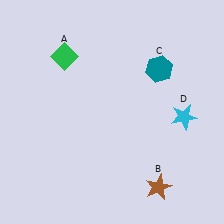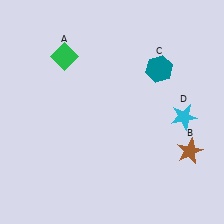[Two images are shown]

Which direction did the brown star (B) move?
The brown star (B) moved up.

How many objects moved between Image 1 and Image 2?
1 object moved between the two images.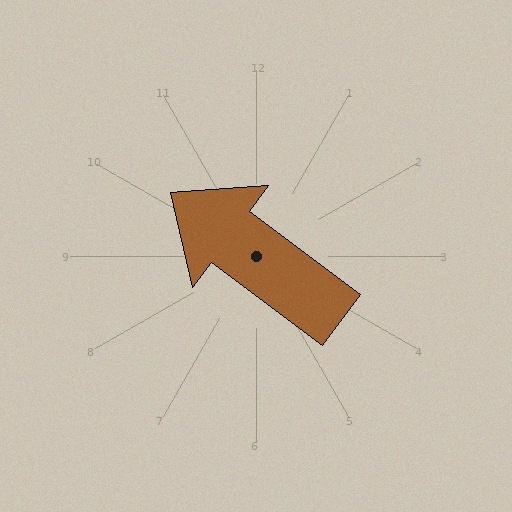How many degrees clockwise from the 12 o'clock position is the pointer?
Approximately 307 degrees.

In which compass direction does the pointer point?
Northwest.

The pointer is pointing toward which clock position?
Roughly 10 o'clock.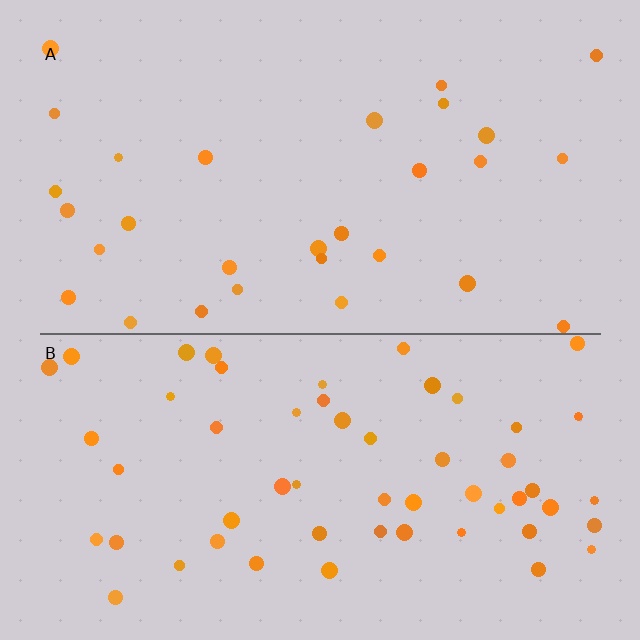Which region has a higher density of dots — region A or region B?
B (the bottom).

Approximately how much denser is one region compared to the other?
Approximately 1.9× — region B over region A.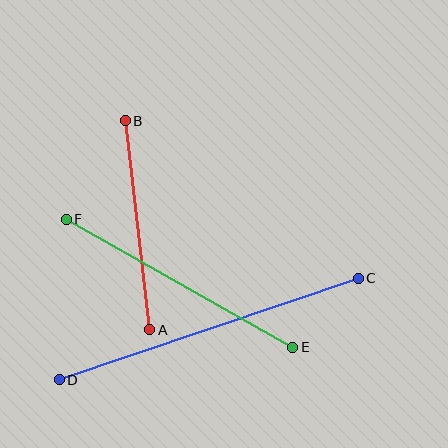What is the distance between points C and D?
The distance is approximately 316 pixels.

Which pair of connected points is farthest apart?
Points C and D are farthest apart.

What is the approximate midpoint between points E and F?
The midpoint is at approximately (179, 283) pixels.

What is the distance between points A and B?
The distance is approximately 211 pixels.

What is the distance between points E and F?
The distance is approximately 260 pixels.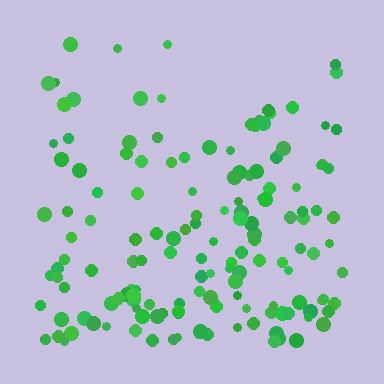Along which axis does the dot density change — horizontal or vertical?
Vertical.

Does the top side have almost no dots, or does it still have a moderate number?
Still a moderate number, just noticeably fewer than the bottom.